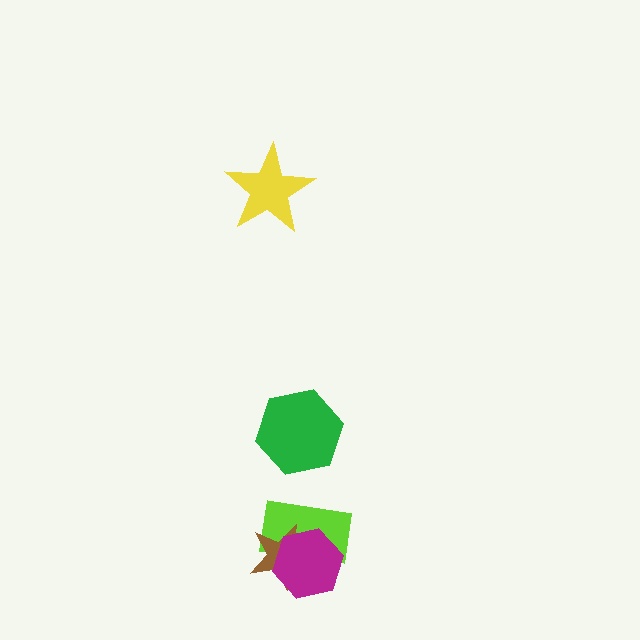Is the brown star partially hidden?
Yes, it is partially covered by another shape.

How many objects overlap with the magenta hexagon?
2 objects overlap with the magenta hexagon.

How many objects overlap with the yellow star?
0 objects overlap with the yellow star.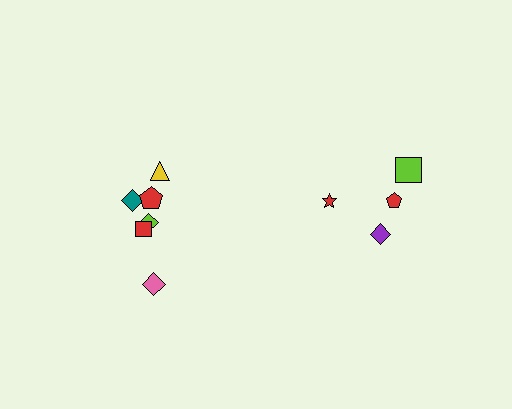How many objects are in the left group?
There are 6 objects.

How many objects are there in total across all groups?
There are 10 objects.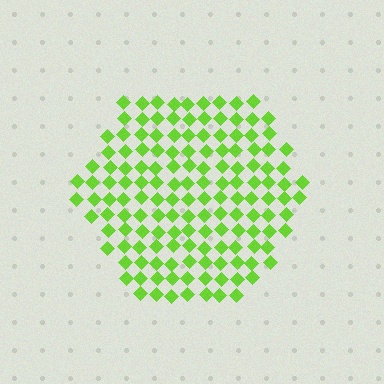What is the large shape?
The large shape is a hexagon.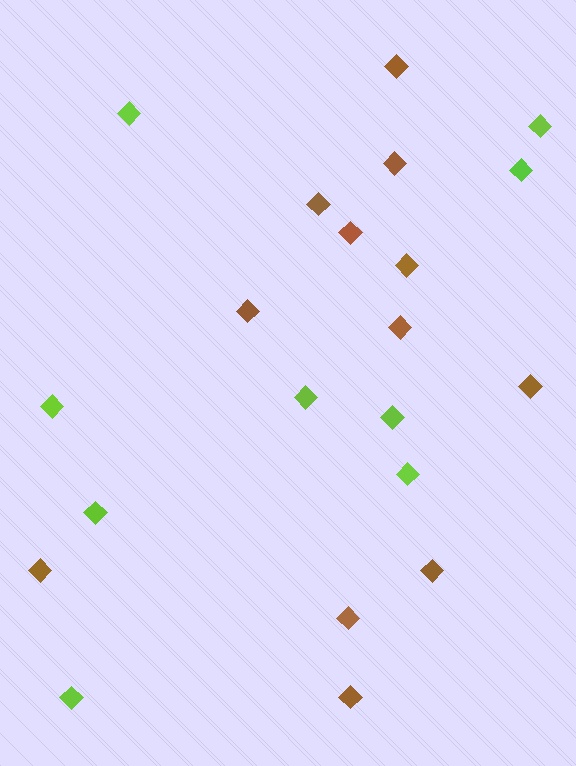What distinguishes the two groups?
There are 2 groups: one group of brown diamonds (12) and one group of lime diamonds (9).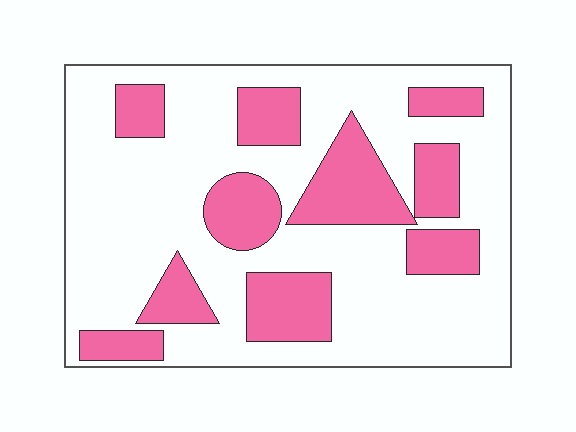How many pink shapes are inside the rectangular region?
10.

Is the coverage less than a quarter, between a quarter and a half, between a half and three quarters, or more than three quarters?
Between a quarter and a half.